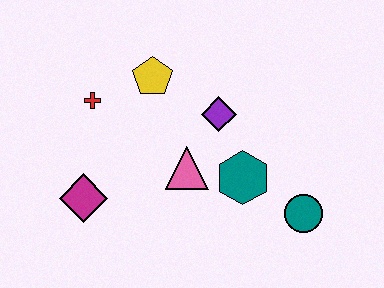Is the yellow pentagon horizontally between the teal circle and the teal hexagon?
No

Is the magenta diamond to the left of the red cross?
Yes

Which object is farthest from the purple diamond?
The magenta diamond is farthest from the purple diamond.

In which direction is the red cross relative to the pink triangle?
The red cross is to the left of the pink triangle.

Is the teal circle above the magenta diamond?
No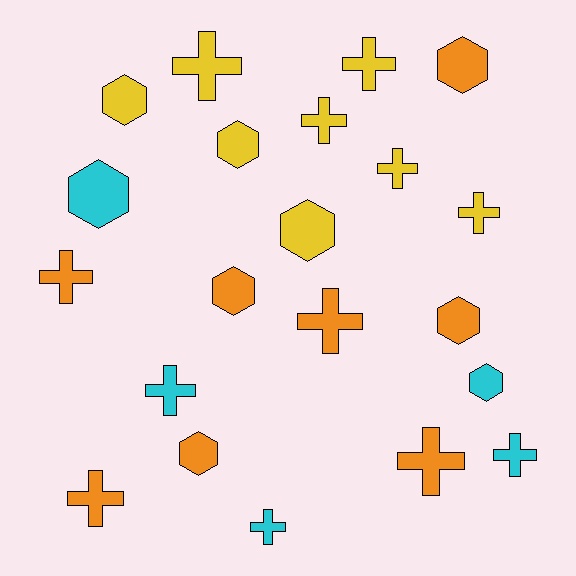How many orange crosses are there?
There are 4 orange crosses.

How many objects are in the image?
There are 21 objects.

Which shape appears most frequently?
Cross, with 12 objects.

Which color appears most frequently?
Yellow, with 8 objects.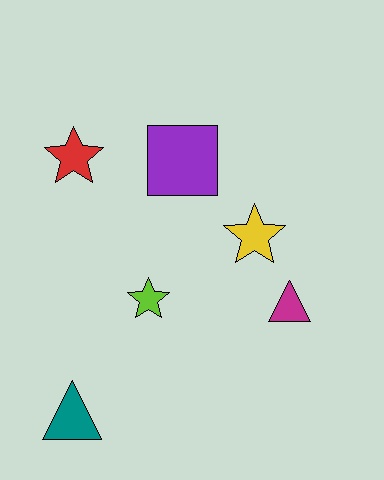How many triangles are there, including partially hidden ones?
There are 2 triangles.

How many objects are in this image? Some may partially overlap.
There are 6 objects.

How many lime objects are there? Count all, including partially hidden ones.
There is 1 lime object.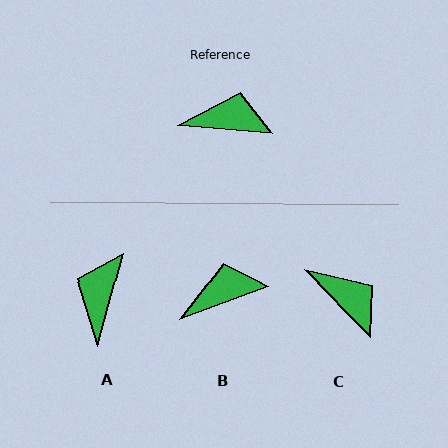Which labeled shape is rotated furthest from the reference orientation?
A, about 79 degrees away.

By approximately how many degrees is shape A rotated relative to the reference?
Approximately 79 degrees counter-clockwise.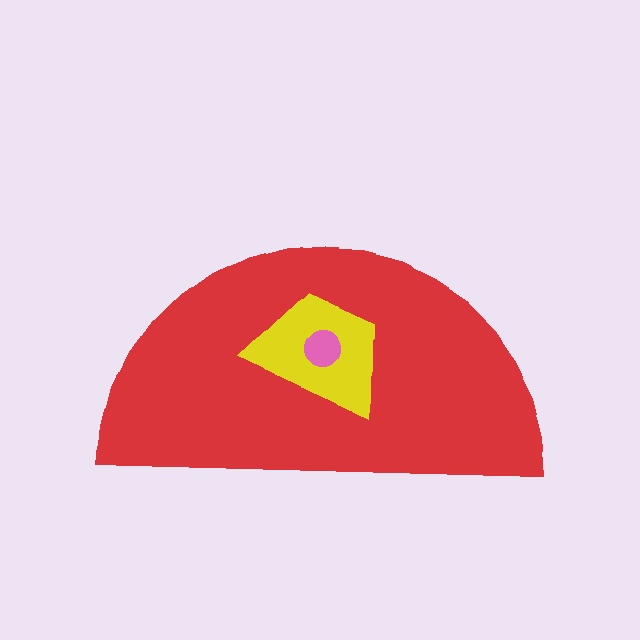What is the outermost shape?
The red semicircle.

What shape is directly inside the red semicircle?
The yellow trapezoid.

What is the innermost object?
The pink circle.